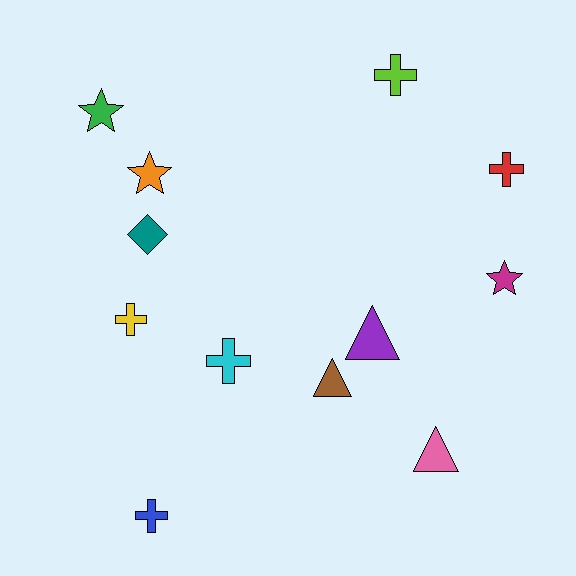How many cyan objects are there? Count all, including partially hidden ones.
There is 1 cyan object.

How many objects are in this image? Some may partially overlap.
There are 12 objects.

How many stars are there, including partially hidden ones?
There are 3 stars.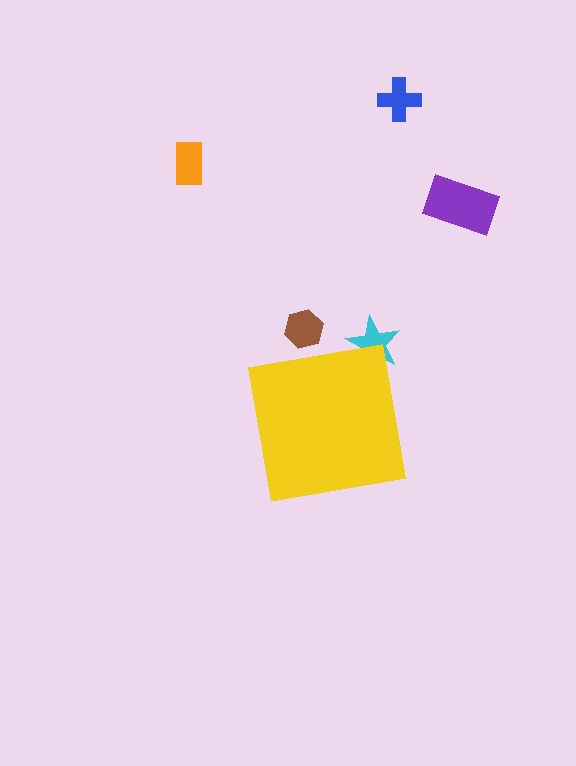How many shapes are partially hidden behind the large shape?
2 shapes are partially hidden.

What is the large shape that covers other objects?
A yellow square.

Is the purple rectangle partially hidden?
No, the purple rectangle is fully visible.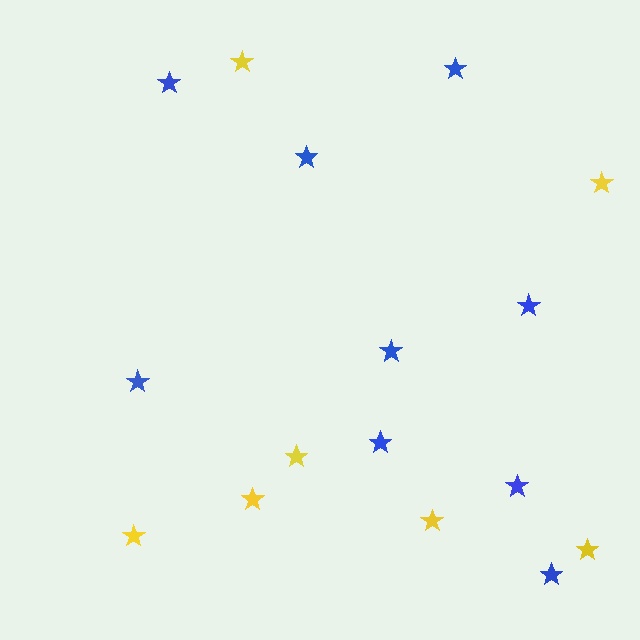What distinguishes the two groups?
There are 2 groups: one group of yellow stars (7) and one group of blue stars (9).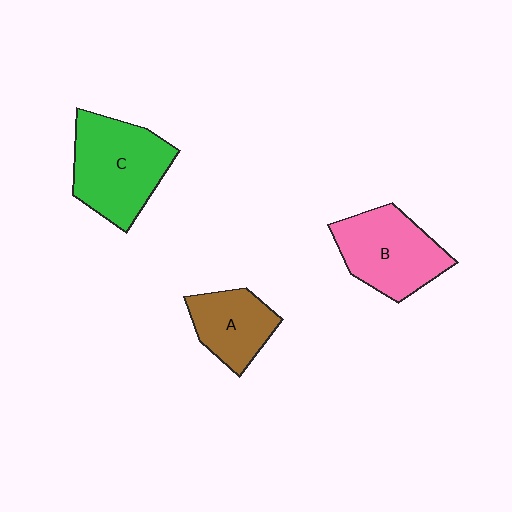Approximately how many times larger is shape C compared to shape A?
Approximately 1.6 times.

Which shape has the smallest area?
Shape A (brown).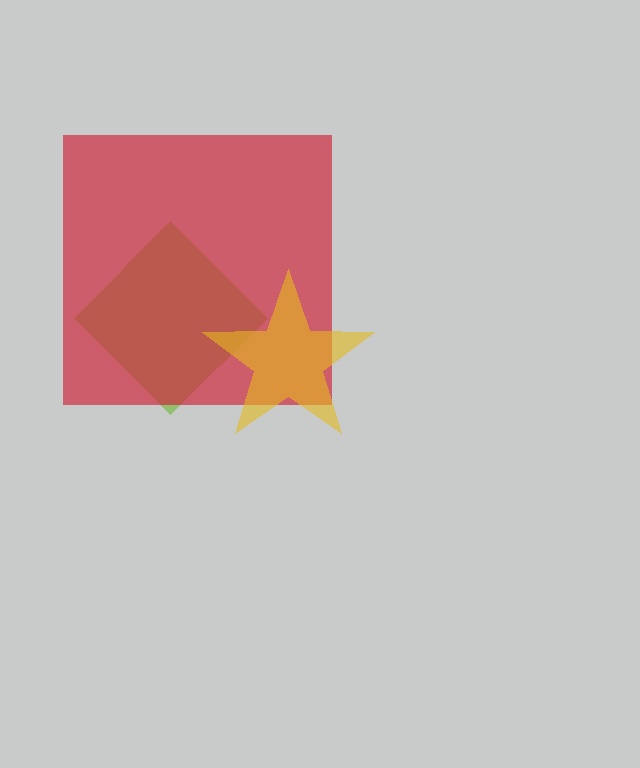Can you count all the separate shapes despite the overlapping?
Yes, there are 3 separate shapes.